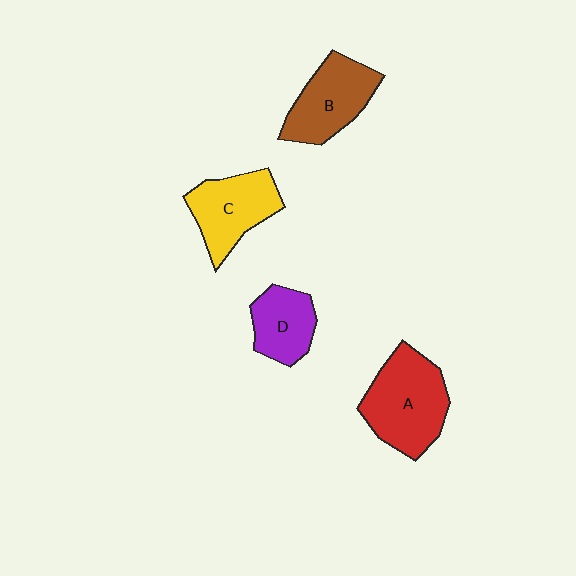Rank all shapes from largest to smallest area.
From largest to smallest: A (red), B (brown), C (yellow), D (purple).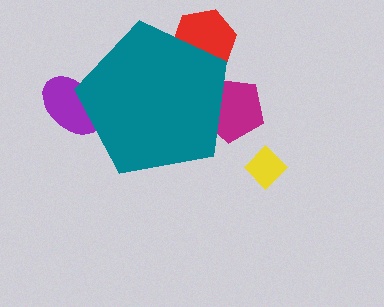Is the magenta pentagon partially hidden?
Yes, the magenta pentagon is partially hidden behind the teal pentagon.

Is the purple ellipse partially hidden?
Yes, the purple ellipse is partially hidden behind the teal pentagon.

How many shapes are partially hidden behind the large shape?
3 shapes are partially hidden.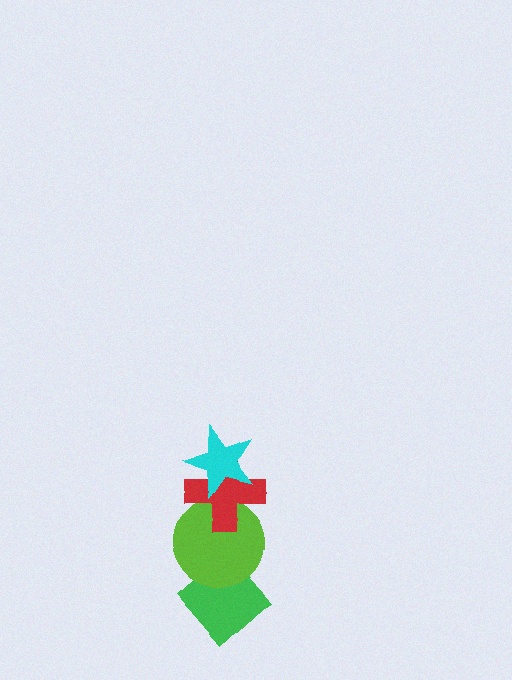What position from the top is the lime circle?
The lime circle is 3rd from the top.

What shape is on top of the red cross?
The cyan star is on top of the red cross.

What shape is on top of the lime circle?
The red cross is on top of the lime circle.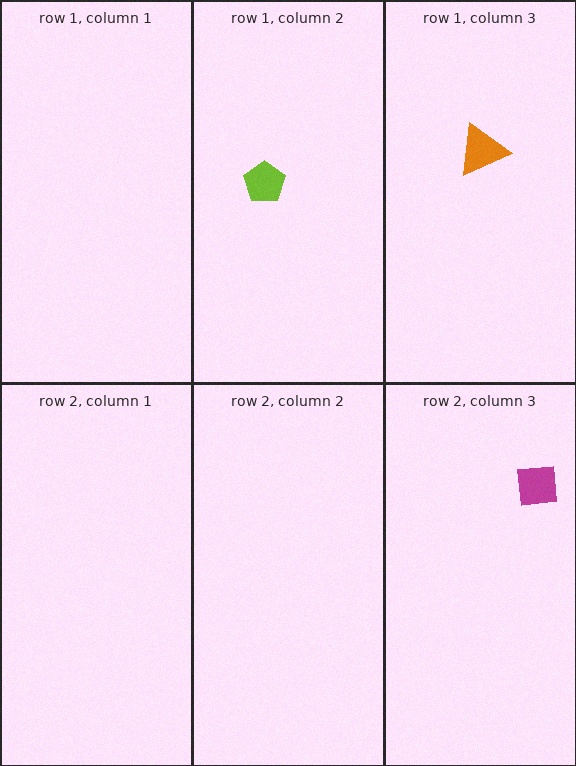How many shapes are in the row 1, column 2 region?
1.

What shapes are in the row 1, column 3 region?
The orange triangle.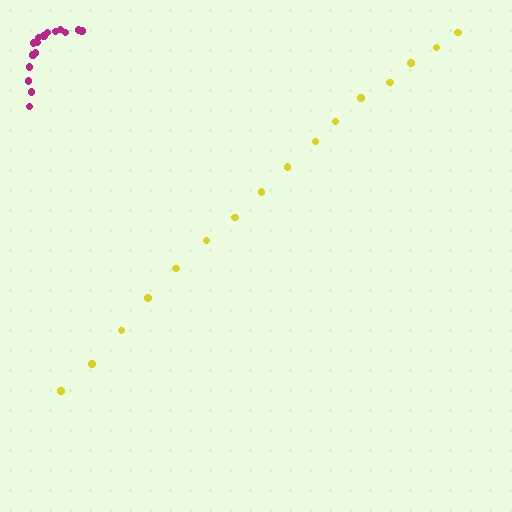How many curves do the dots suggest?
There are 2 distinct paths.